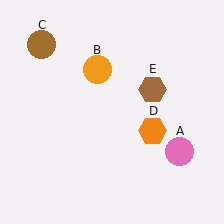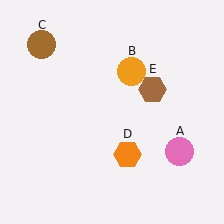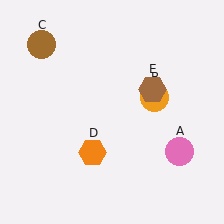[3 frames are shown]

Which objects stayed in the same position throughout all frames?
Pink circle (object A) and brown circle (object C) and brown hexagon (object E) remained stationary.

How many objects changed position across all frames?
2 objects changed position: orange circle (object B), orange hexagon (object D).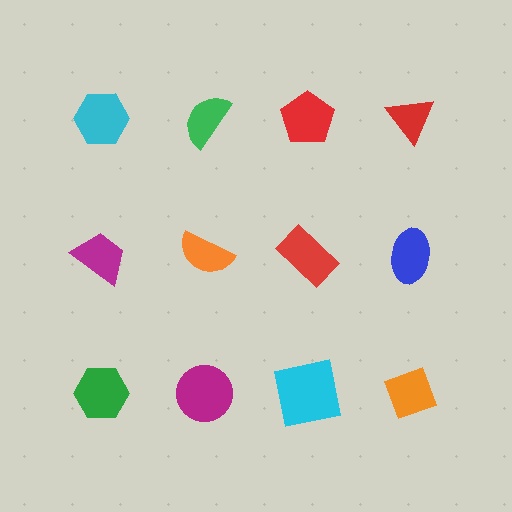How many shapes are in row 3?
4 shapes.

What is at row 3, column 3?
A cyan square.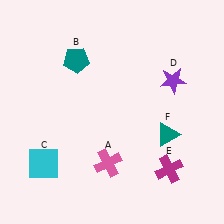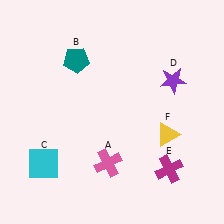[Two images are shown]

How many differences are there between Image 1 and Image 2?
There is 1 difference between the two images.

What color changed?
The triangle (F) changed from teal in Image 1 to yellow in Image 2.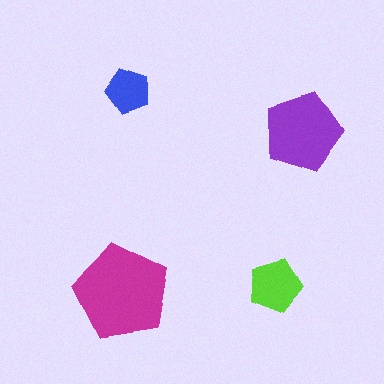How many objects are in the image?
There are 4 objects in the image.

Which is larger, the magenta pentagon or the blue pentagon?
The magenta one.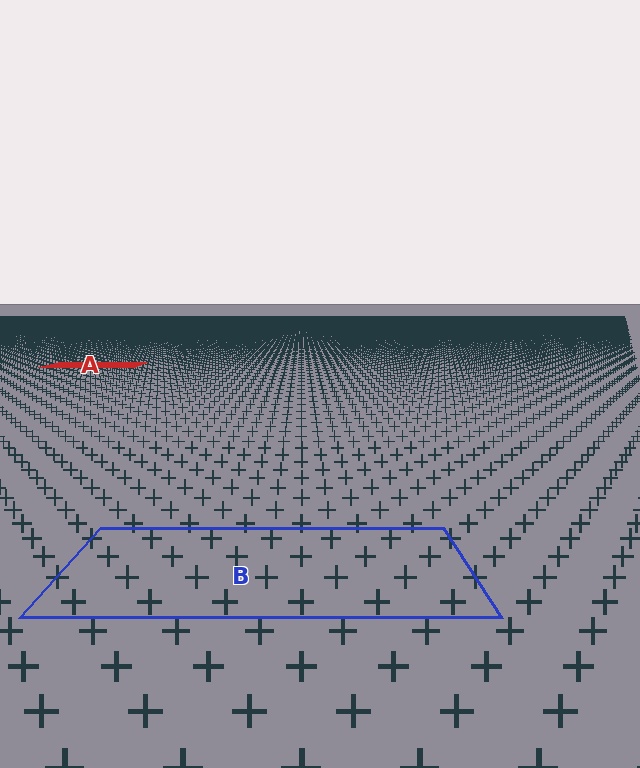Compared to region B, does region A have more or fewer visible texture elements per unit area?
Region A has more texture elements per unit area — they are packed more densely because it is farther away.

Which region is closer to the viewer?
Region B is closer. The texture elements there are larger and more spread out.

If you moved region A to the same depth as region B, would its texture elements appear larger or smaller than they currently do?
They would appear larger. At a closer depth, the same texture elements are projected at a bigger on-screen size.